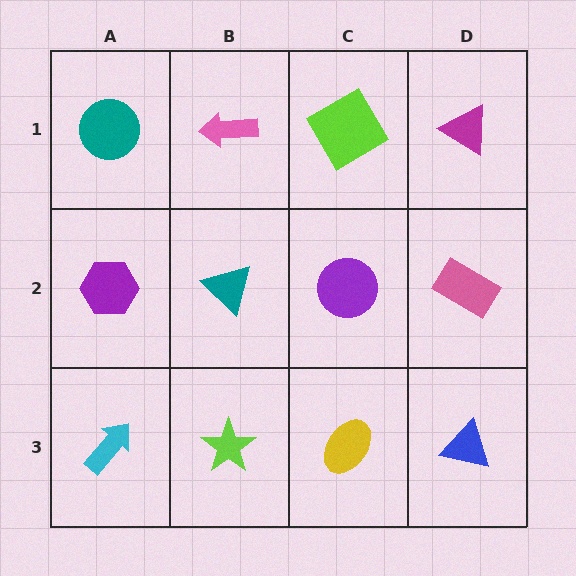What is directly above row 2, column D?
A magenta triangle.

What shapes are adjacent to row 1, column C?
A purple circle (row 2, column C), a pink arrow (row 1, column B), a magenta triangle (row 1, column D).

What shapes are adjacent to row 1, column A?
A purple hexagon (row 2, column A), a pink arrow (row 1, column B).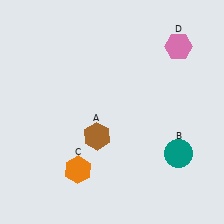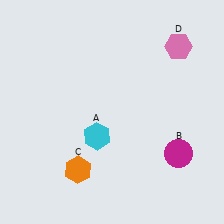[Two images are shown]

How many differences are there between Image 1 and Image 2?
There are 2 differences between the two images.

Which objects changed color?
A changed from brown to cyan. B changed from teal to magenta.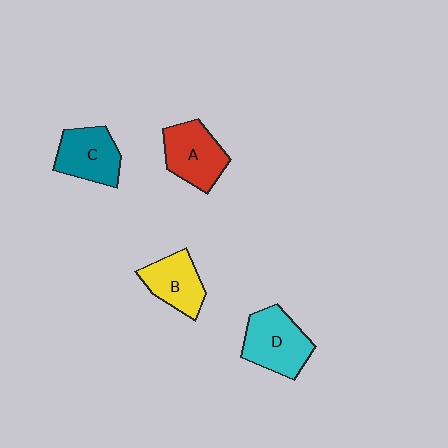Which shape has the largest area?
Shape D (cyan).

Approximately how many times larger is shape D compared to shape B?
Approximately 1.3 times.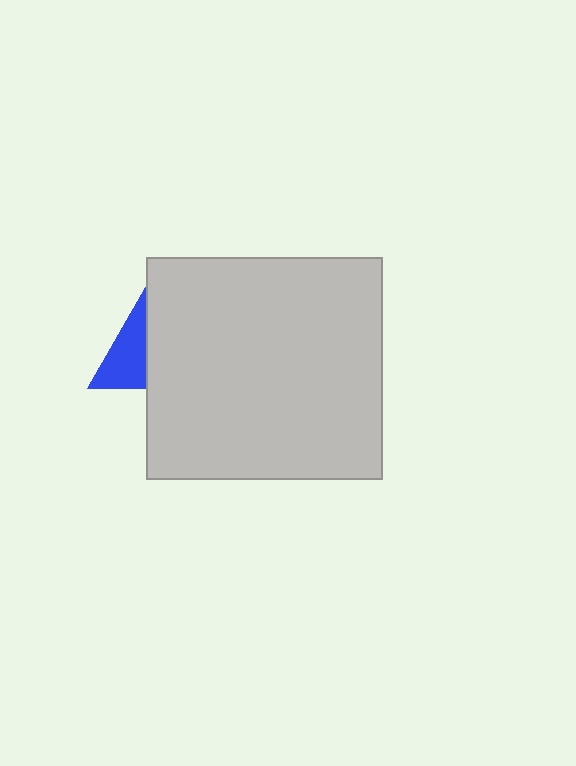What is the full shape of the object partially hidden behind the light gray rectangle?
The partially hidden object is a blue triangle.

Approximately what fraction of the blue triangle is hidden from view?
Roughly 56% of the blue triangle is hidden behind the light gray rectangle.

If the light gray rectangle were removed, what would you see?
You would see the complete blue triangle.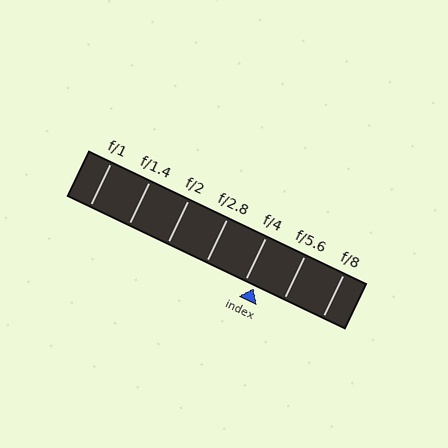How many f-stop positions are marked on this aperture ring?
There are 7 f-stop positions marked.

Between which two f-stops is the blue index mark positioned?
The index mark is between f/4 and f/5.6.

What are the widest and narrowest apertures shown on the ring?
The widest aperture shown is f/1 and the narrowest is f/8.